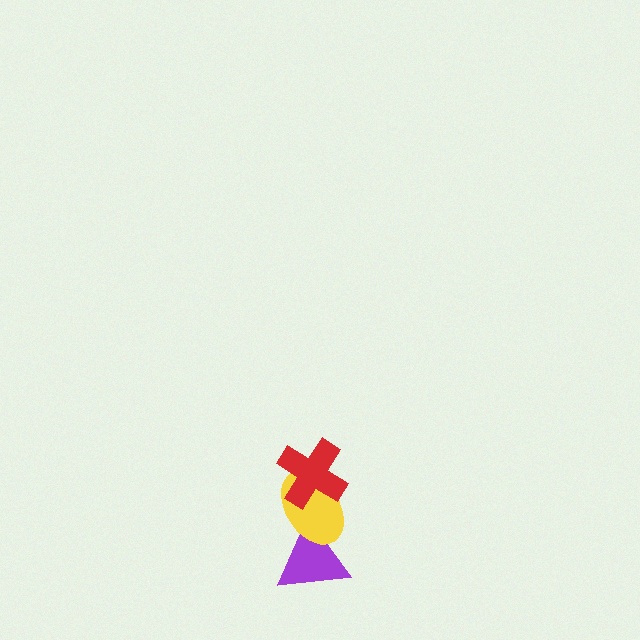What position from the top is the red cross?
The red cross is 1st from the top.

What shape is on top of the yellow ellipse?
The red cross is on top of the yellow ellipse.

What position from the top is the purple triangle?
The purple triangle is 3rd from the top.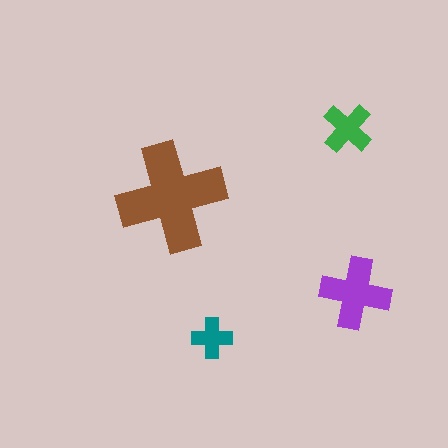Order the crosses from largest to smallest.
the brown one, the purple one, the green one, the teal one.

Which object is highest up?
The green cross is topmost.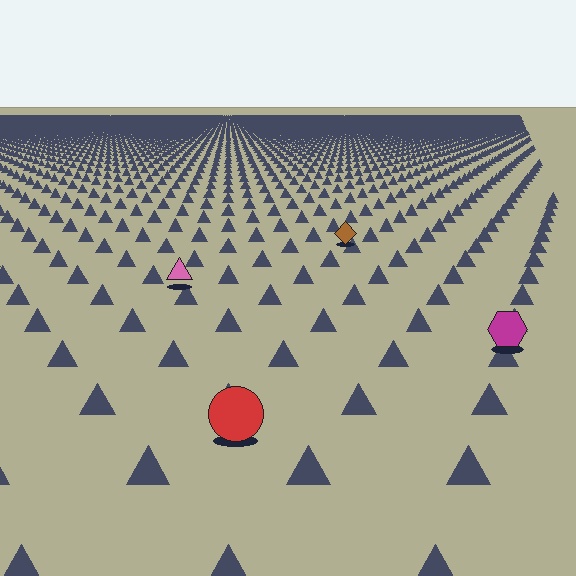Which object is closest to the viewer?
The red circle is closest. The texture marks near it are larger and more spread out.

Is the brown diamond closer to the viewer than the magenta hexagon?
No. The magenta hexagon is closer — you can tell from the texture gradient: the ground texture is coarser near it.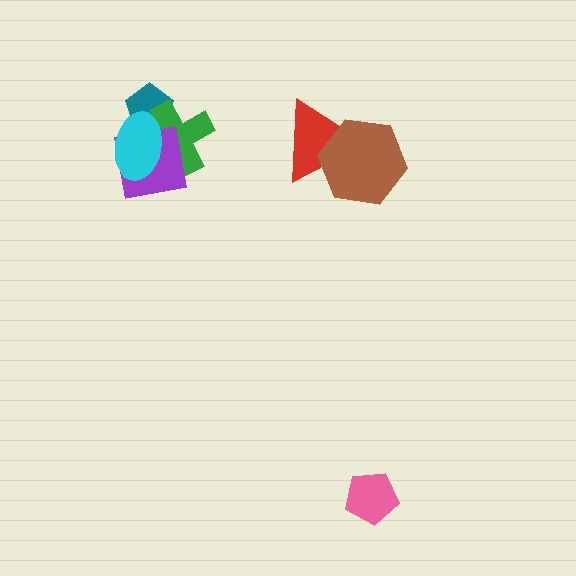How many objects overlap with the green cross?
3 objects overlap with the green cross.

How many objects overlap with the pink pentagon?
0 objects overlap with the pink pentagon.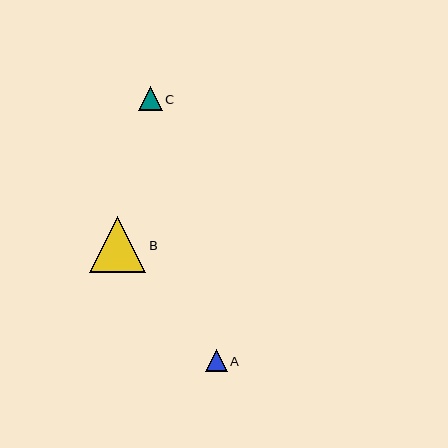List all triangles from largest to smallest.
From largest to smallest: B, C, A.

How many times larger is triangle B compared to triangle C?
Triangle B is approximately 2.4 times the size of triangle C.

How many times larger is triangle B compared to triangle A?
Triangle B is approximately 2.5 times the size of triangle A.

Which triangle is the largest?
Triangle B is the largest with a size of approximately 57 pixels.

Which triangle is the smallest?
Triangle A is the smallest with a size of approximately 22 pixels.